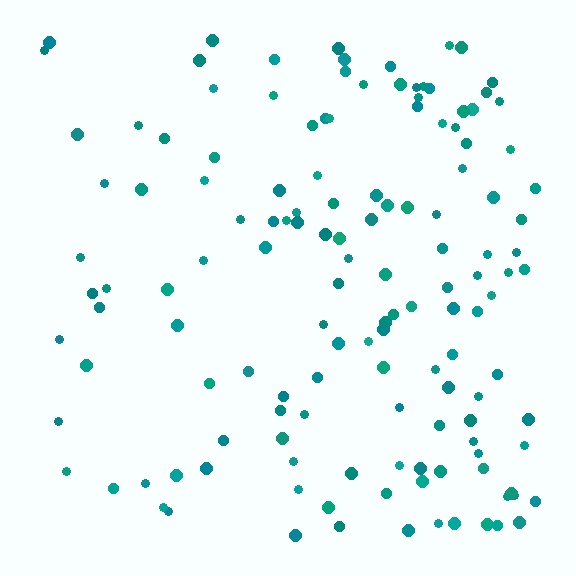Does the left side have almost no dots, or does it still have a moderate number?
Still a moderate number, just noticeably fewer than the right.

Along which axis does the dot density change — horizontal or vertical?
Horizontal.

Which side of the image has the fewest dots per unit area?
The left.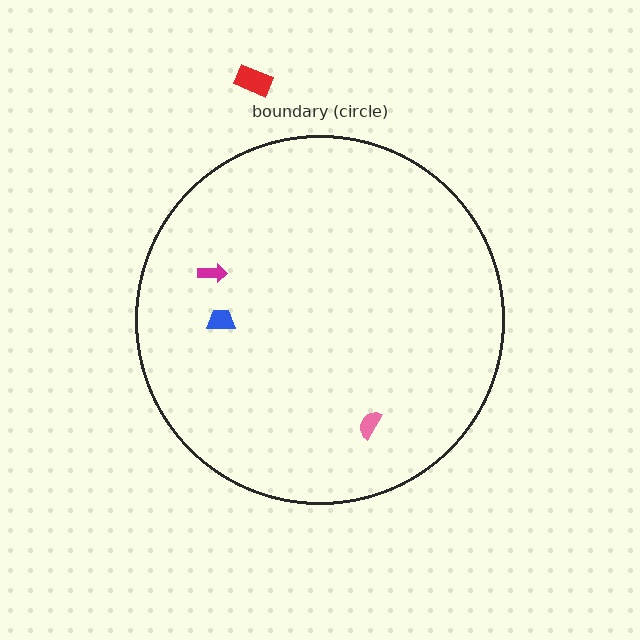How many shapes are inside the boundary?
3 inside, 1 outside.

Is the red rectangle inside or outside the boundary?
Outside.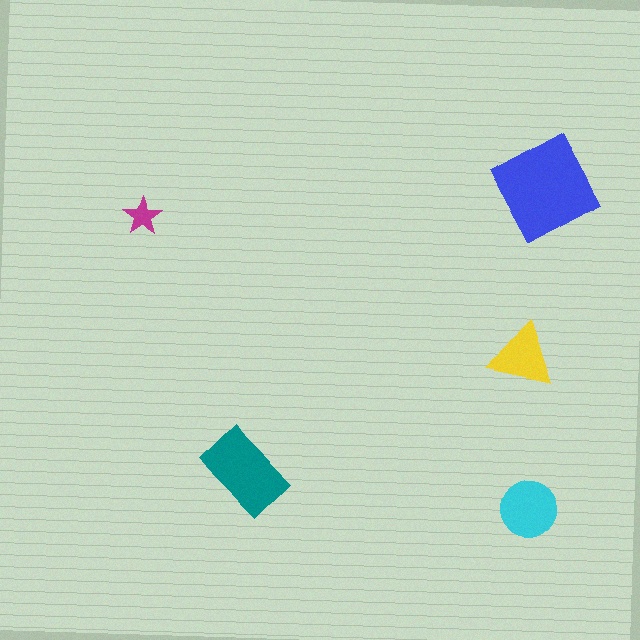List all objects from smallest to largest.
The magenta star, the yellow triangle, the cyan circle, the teal rectangle, the blue diamond.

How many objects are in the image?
There are 5 objects in the image.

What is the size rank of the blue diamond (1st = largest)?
1st.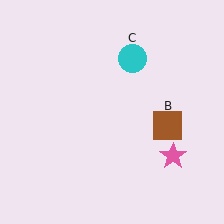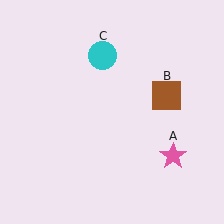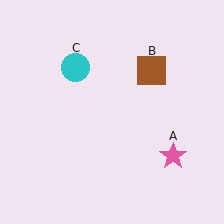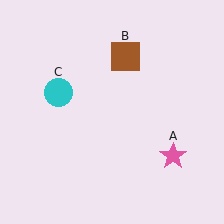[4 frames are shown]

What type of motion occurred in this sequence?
The brown square (object B), cyan circle (object C) rotated counterclockwise around the center of the scene.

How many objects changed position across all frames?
2 objects changed position: brown square (object B), cyan circle (object C).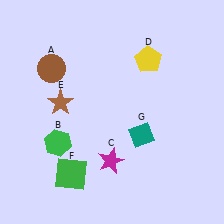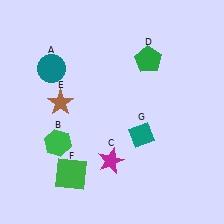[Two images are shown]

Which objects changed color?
A changed from brown to teal. D changed from yellow to green.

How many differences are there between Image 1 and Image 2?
There are 2 differences between the two images.